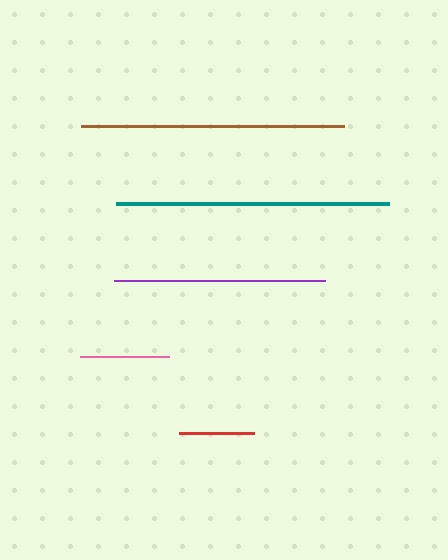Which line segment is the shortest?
The red line is the shortest at approximately 75 pixels.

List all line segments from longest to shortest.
From longest to shortest: teal, brown, purple, pink, red.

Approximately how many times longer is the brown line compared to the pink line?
The brown line is approximately 2.9 times the length of the pink line.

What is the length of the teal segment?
The teal segment is approximately 273 pixels long.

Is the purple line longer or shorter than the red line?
The purple line is longer than the red line.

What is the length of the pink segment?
The pink segment is approximately 90 pixels long.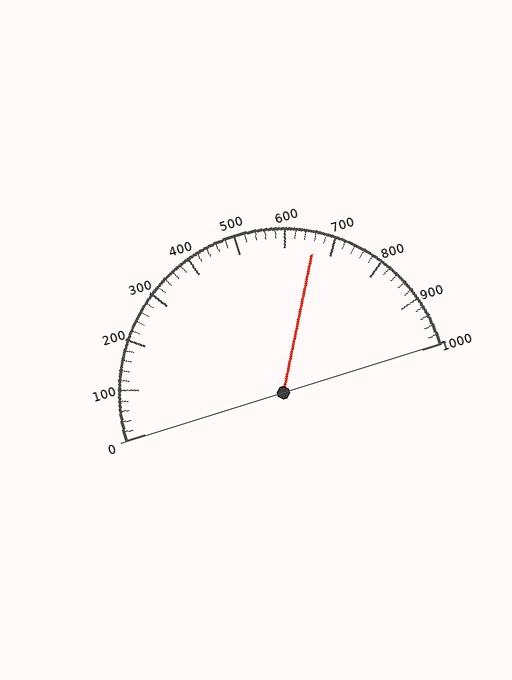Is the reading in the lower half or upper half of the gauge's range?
The reading is in the upper half of the range (0 to 1000).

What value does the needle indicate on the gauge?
The needle indicates approximately 660.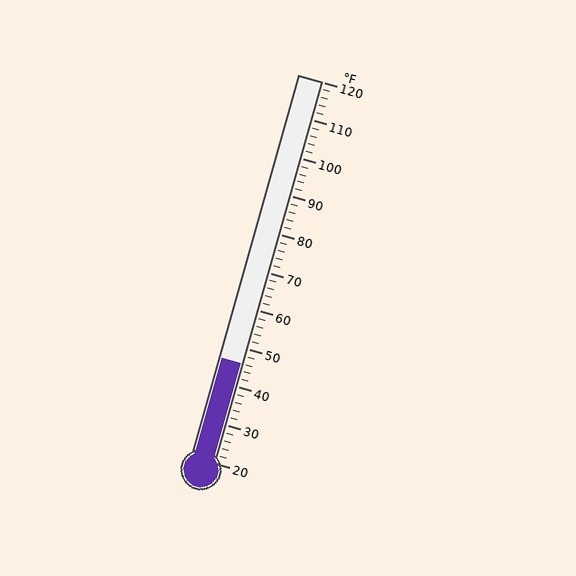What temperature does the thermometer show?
The thermometer shows approximately 46°F.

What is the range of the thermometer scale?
The thermometer scale ranges from 20°F to 120°F.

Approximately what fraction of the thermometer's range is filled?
The thermometer is filled to approximately 25% of its range.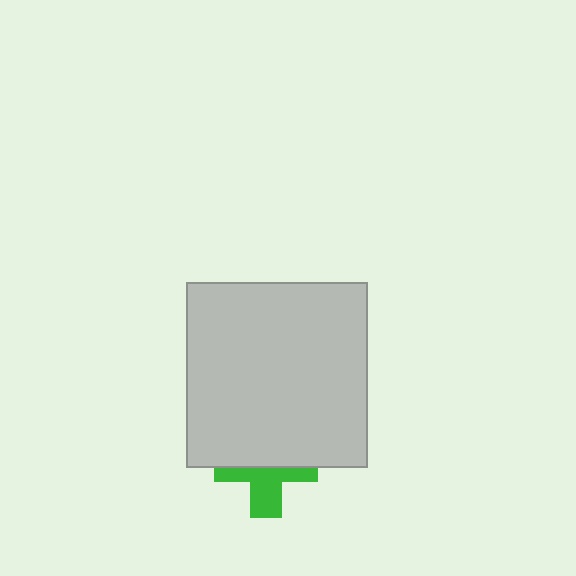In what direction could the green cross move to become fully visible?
The green cross could move down. That would shift it out from behind the light gray rectangle entirely.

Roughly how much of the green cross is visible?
About half of it is visible (roughly 46%).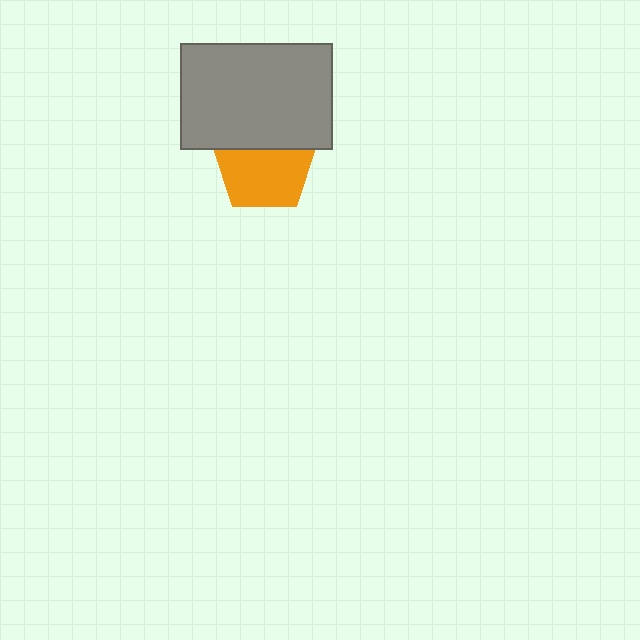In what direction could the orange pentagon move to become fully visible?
The orange pentagon could move down. That would shift it out from behind the gray rectangle entirely.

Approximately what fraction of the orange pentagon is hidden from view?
Roughly 33% of the orange pentagon is hidden behind the gray rectangle.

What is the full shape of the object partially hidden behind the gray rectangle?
The partially hidden object is an orange pentagon.